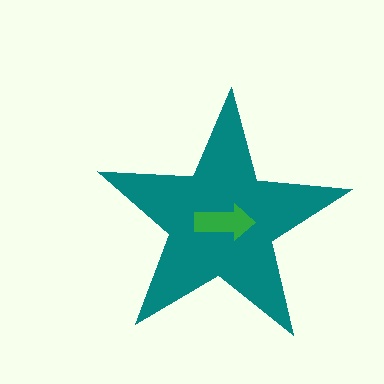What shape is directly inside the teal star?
The green arrow.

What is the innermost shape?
The green arrow.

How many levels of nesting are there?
2.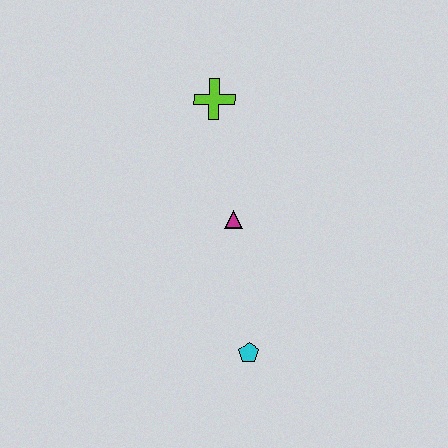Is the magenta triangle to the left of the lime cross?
No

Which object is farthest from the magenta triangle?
The cyan pentagon is farthest from the magenta triangle.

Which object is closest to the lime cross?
The magenta triangle is closest to the lime cross.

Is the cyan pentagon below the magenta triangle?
Yes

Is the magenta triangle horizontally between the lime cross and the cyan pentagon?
Yes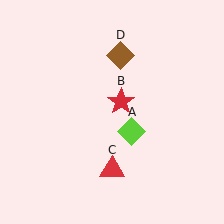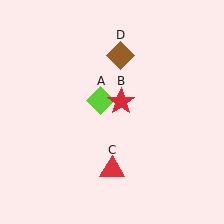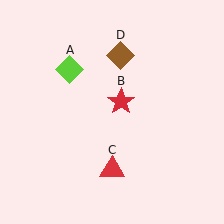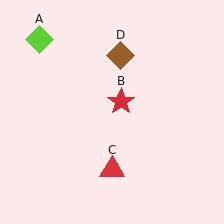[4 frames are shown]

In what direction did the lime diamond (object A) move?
The lime diamond (object A) moved up and to the left.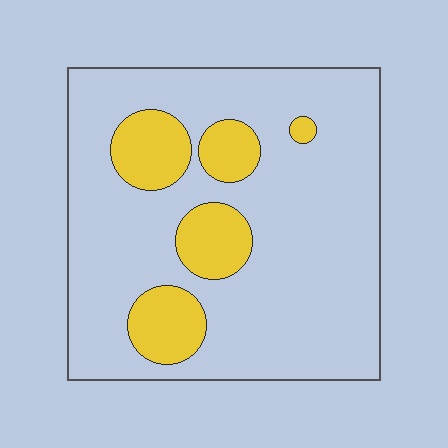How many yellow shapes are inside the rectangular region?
5.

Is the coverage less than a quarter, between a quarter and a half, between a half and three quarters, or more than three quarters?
Less than a quarter.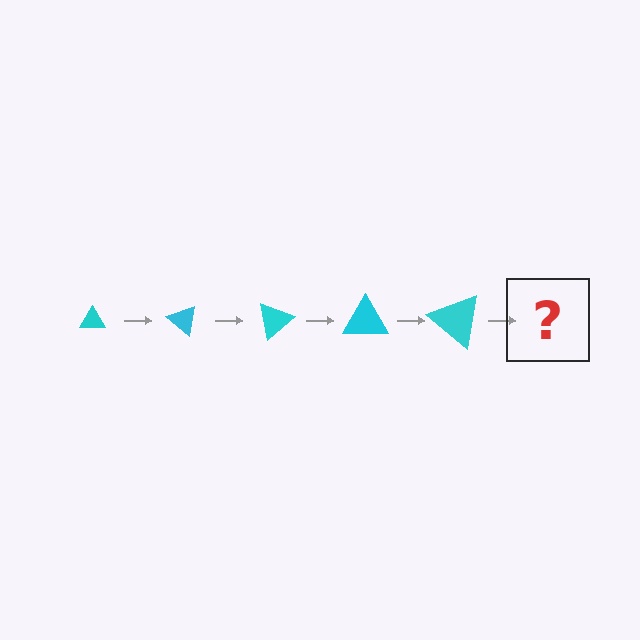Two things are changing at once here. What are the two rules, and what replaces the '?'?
The two rules are that the triangle grows larger each step and it rotates 40 degrees each step. The '?' should be a triangle, larger than the previous one and rotated 200 degrees from the start.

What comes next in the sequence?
The next element should be a triangle, larger than the previous one and rotated 200 degrees from the start.